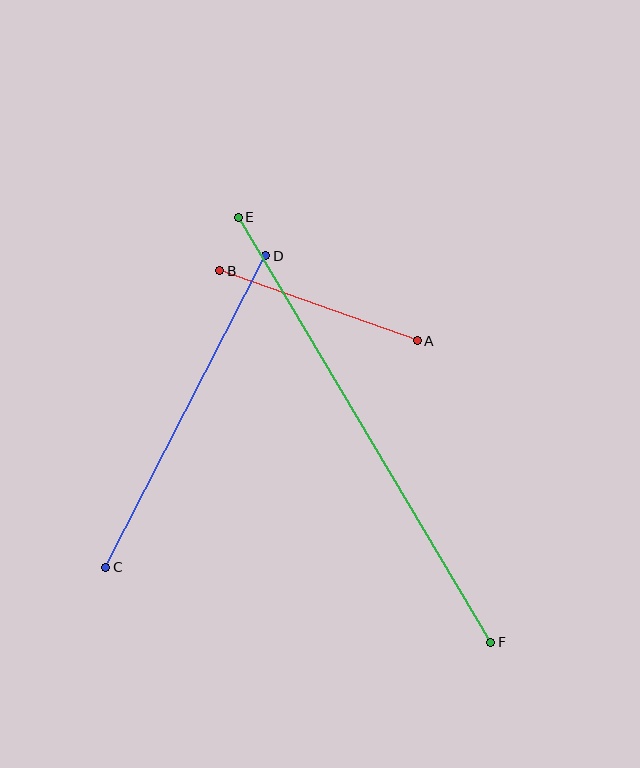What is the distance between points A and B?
The distance is approximately 210 pixels.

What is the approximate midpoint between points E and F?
The midpoint is at approximately (364, 430) pixels.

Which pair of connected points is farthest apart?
Points E and F are farthest apart.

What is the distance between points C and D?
The distance is approximately 350 pixels.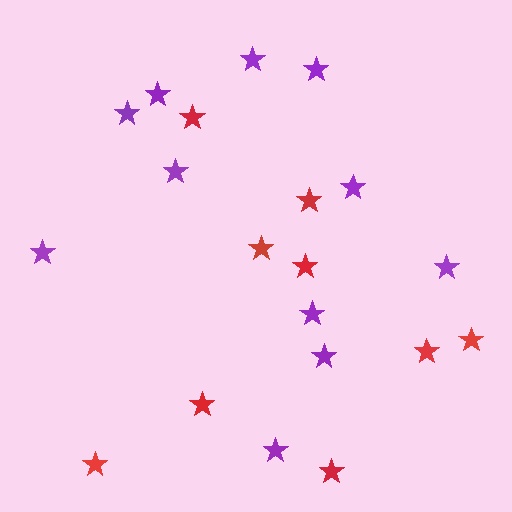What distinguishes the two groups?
There are 2 groups: one group of red stars (9) and one group of purple stars (11).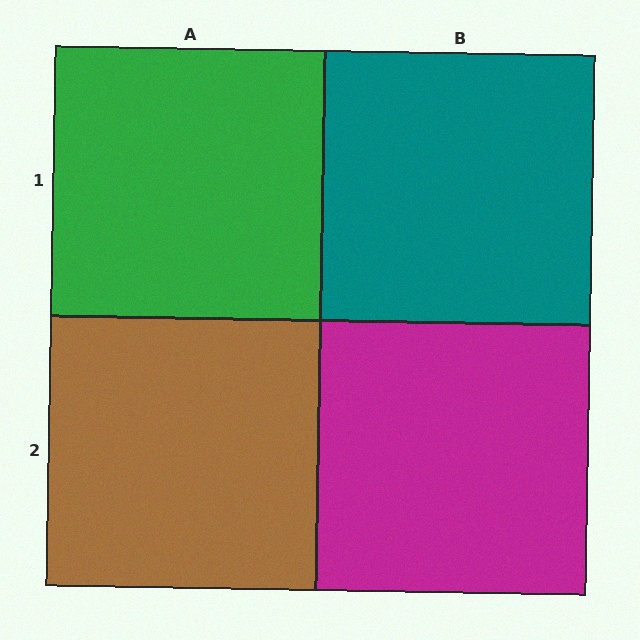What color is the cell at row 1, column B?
Teal.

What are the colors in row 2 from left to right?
Brown, magenta.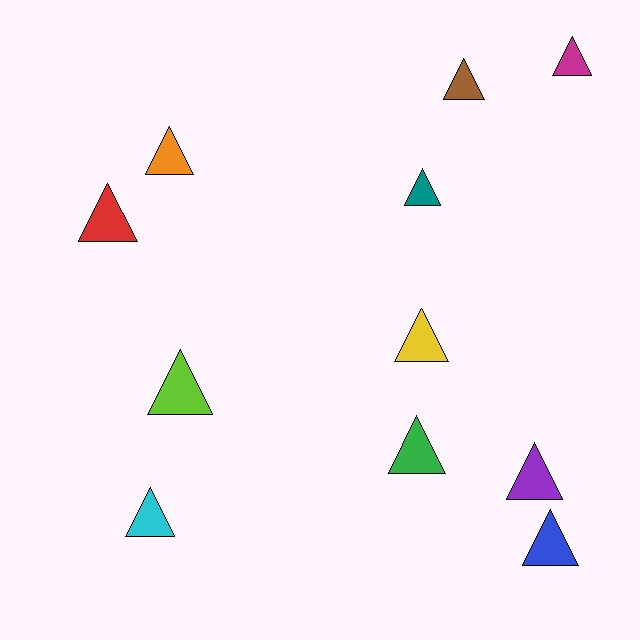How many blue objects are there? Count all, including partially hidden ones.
There is 1 blue object.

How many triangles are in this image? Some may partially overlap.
There are 11 triangles.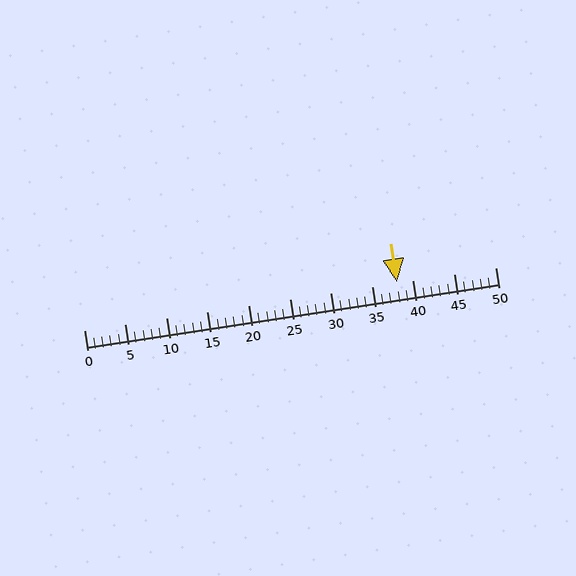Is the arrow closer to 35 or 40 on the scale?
The arrow is closer to 40.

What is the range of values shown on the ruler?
The ruler shows values from 0 to 50.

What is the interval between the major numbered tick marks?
The major tick marks are spaced 5 units apart.